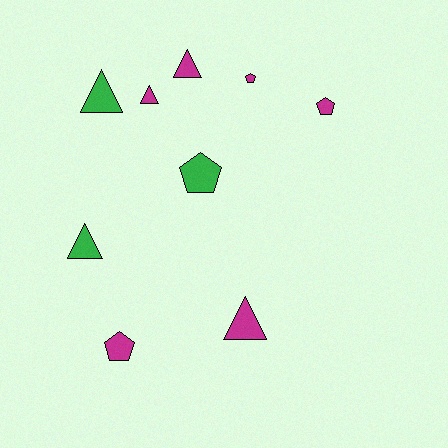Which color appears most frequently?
Magenta, with 6 objects.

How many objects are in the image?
There are 9 objects.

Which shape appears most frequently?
Triangle, with 5 objects.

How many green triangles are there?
There are 2 green triangles.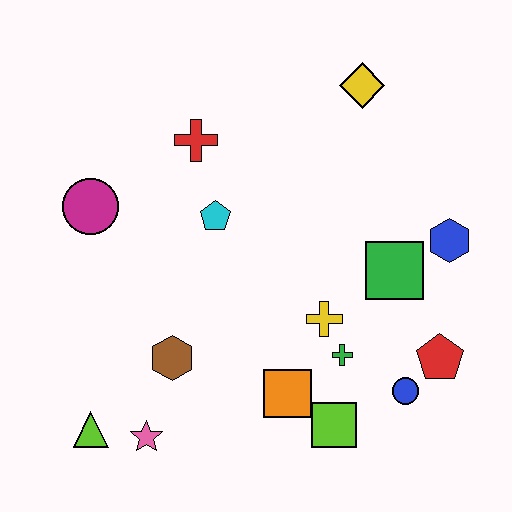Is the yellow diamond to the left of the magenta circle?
No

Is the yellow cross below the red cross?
Yes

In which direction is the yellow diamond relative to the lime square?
The yellow diamond is above the lime square.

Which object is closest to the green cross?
The yellow cross is closest to the green cross.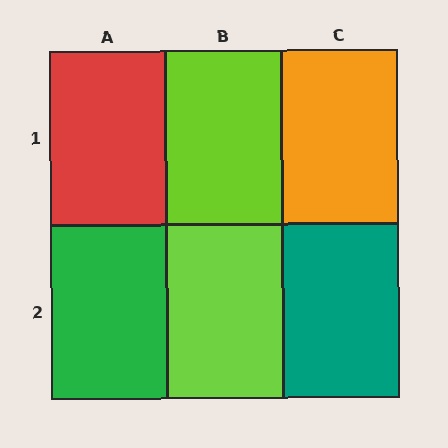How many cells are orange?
1 cell is orange.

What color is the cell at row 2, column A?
Green.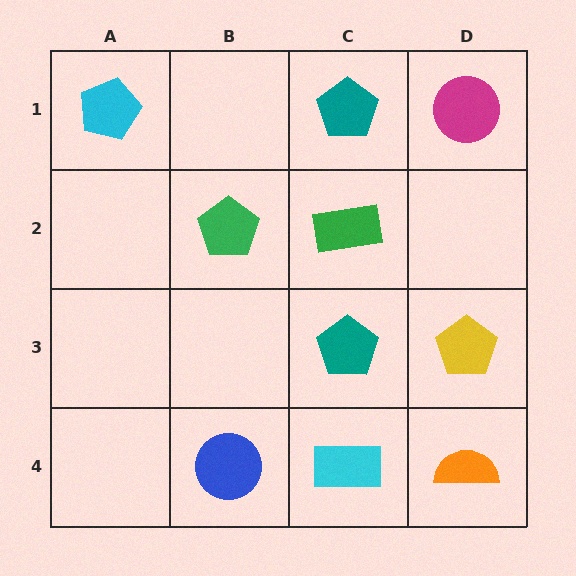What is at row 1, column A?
A cyan pentagon.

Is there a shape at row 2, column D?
No, that cell is empty.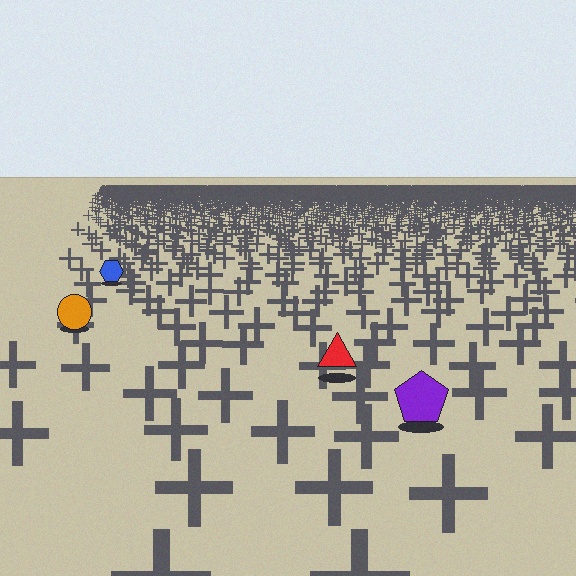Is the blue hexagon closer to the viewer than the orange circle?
No. The orange circle is closer — you can tell from the texture gradient: the ground texture is coarser near it.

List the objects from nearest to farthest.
From nearest to farthest: the purple pentagon, the red triangle, the orange circle, the blue hexagon.